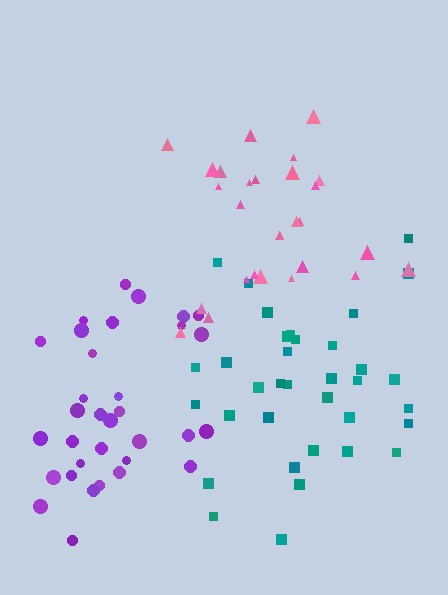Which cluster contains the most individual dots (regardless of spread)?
Teal (35).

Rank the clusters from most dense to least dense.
purple, teal, pink.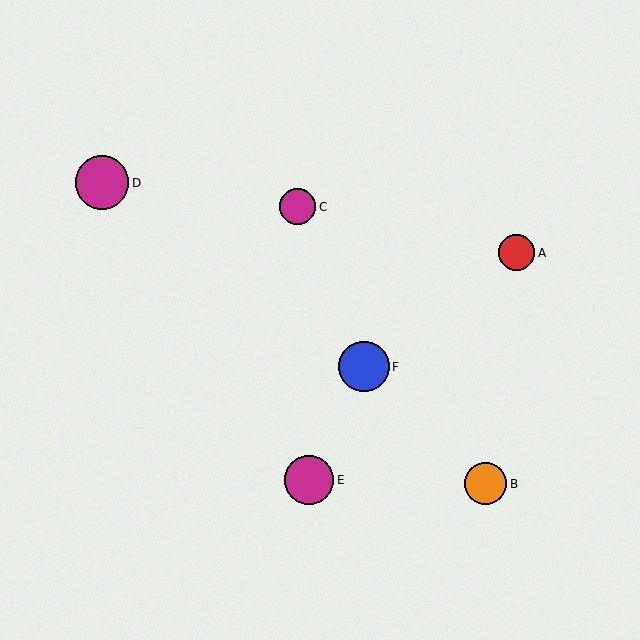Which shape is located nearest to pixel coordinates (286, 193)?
The magenta circle (labeled C) at (298, 207) is nearest to that location.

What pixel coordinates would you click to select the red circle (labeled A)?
Click at (517, 253) to select the red circle A.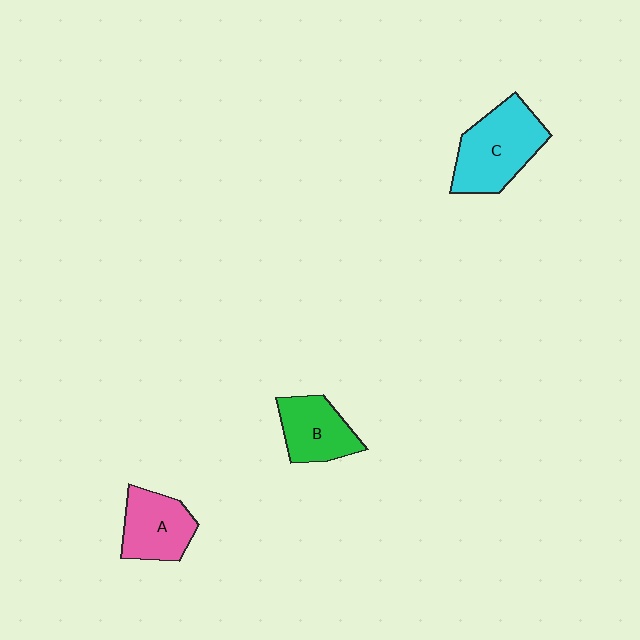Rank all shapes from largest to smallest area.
From largest to smallest: C (cyan), A (pink), B (green).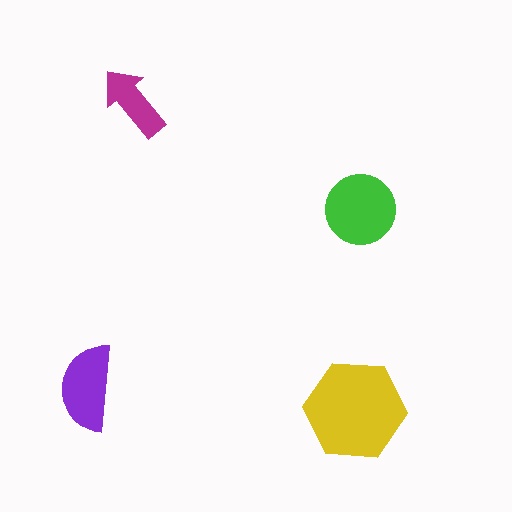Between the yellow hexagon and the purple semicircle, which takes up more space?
The yellow hexagon.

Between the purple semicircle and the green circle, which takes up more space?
The green circle.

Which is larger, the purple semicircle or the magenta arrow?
The purple semicircle.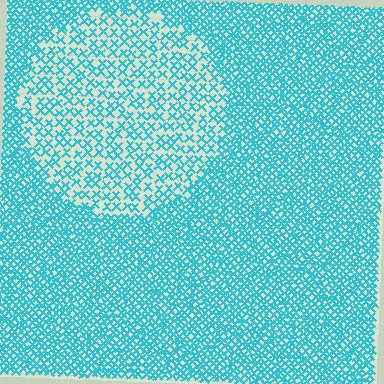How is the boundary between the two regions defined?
The boundary is defined by a change in element density (approximately 2.3x ratio). All elements are the same color, size, and shape.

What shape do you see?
I see a circle.